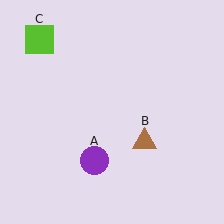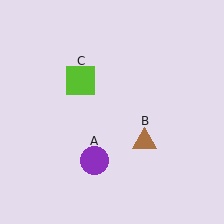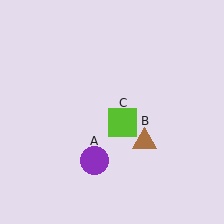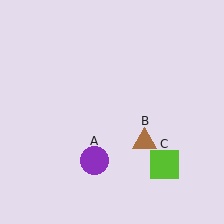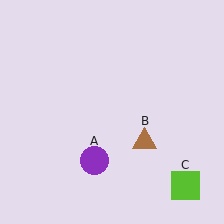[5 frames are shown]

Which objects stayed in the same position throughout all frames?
Purple circle (object A) and brown triangle (object B) remained stationary.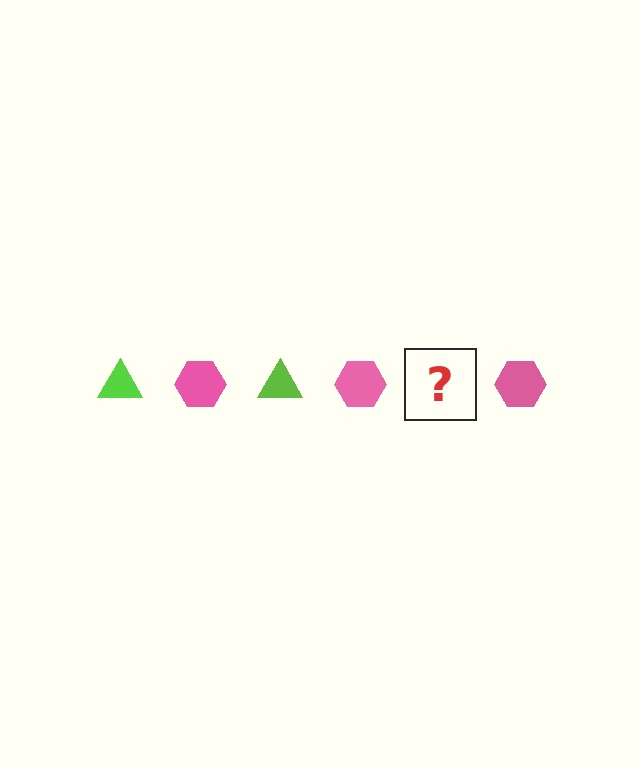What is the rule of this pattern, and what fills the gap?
The rule is that the pattern alternates between lime triangle and pink hexagon. The gap should be filled with a lime triangle.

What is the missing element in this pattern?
The missing element is a lime triangle.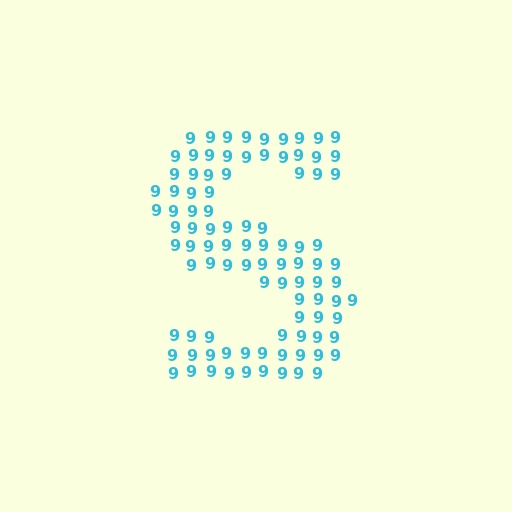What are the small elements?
The small elements are digit 9's.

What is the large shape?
The large shape is the letter S.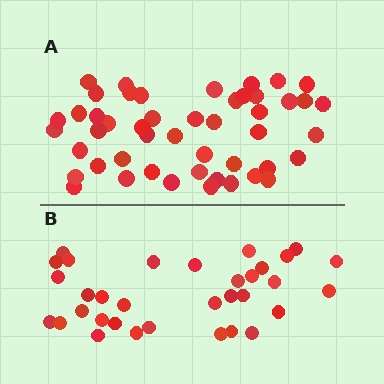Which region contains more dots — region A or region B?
Region A (the top region) has more dots.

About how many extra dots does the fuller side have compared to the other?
Region A has approximately 15 more dots than region B.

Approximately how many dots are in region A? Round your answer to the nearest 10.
About 50 dots. (The exact count is 48, which rounds to 50.)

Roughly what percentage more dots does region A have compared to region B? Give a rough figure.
About 45% more.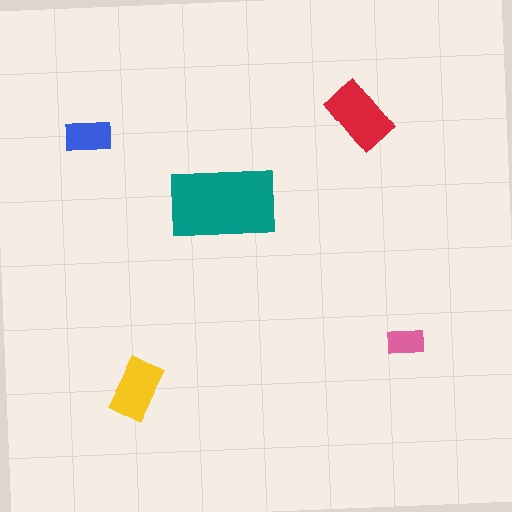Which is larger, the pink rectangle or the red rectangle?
The red one.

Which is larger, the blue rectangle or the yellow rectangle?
The yellow one.